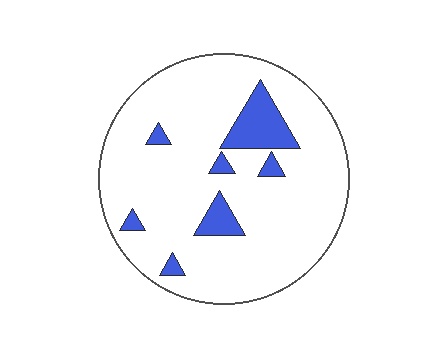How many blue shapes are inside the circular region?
7.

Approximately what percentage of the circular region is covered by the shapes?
Approximately 10%.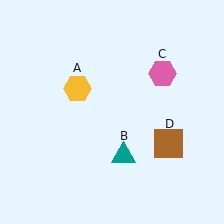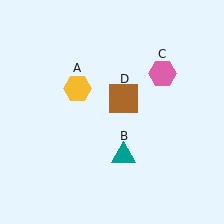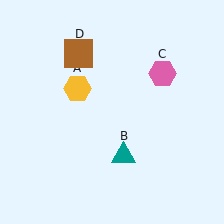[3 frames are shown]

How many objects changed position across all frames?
1 object changed position: brown square (object D).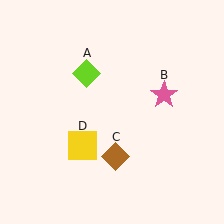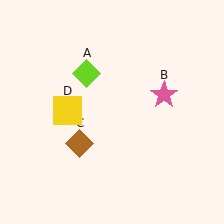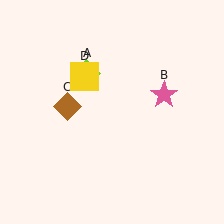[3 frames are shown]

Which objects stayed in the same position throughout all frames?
Lime diamond (object A) and pink star (object B) remained stationary.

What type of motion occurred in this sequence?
The brown diamond (object C), yellow square (object D) rotated clockwise around the center of the scene.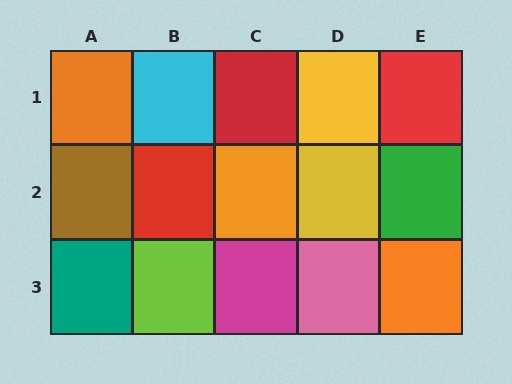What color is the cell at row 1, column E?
Red.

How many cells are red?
3 cells are red.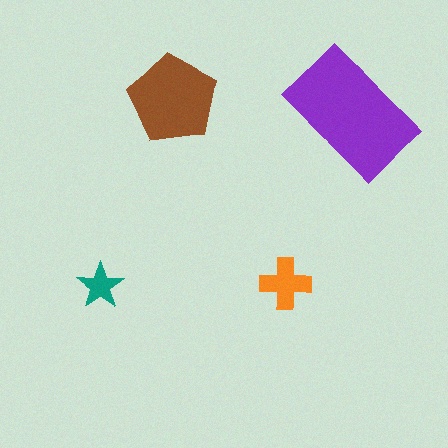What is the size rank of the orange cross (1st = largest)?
3rd.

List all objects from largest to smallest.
The purple rectangle, the brown pentagon, the orange cross, the teal star.